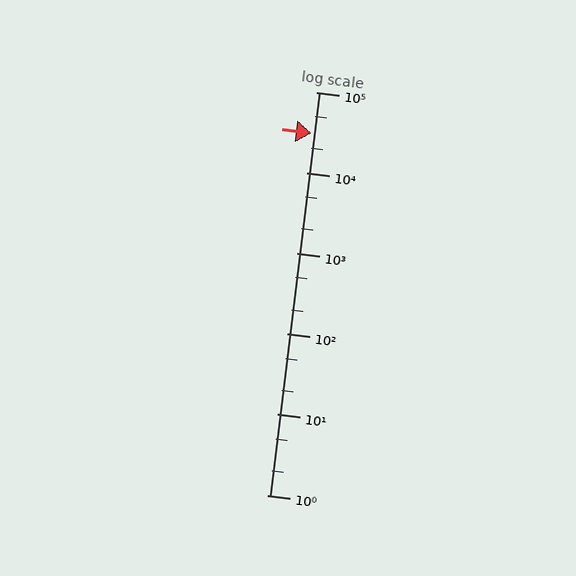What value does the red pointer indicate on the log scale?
The pointer indicates approximately 31000.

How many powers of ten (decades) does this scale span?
The scale spans 5 decades, from 1 to 100000.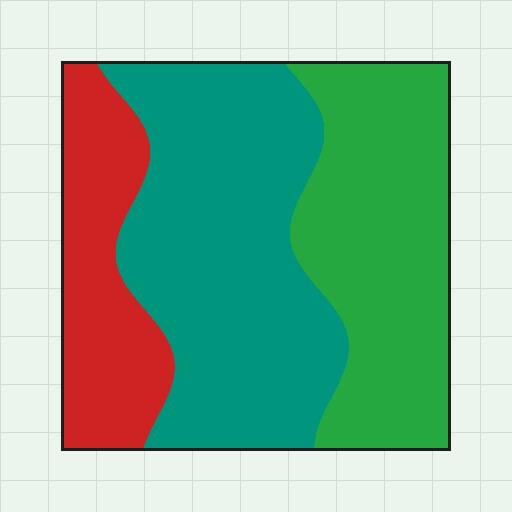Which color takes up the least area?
Red, at roughly 20%.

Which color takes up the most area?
Teal, at roughly 45%.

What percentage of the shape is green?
Green takes up about one third (1/3) of the shape.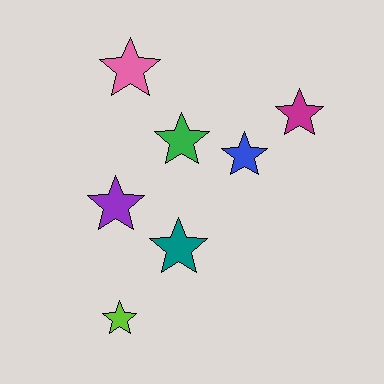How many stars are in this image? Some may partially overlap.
There are 7 stars.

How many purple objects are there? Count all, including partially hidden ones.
There is 1 purple object.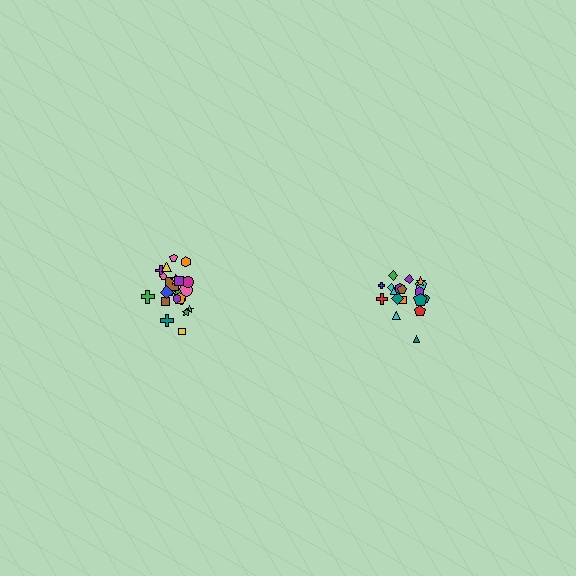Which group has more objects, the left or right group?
The left group.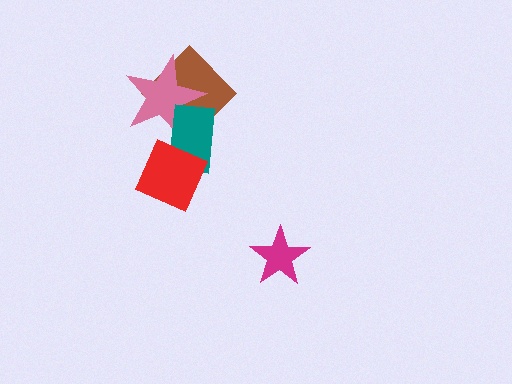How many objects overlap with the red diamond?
1 object overlaps with the red diamond.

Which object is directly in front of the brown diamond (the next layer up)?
The pink star is directly in front of the brown diamond.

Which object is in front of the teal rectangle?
The red diamond is in front of the teal rectangle.